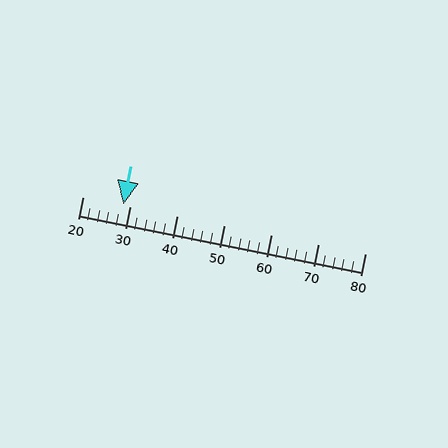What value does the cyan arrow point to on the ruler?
The cyan arrow points to approximately 29.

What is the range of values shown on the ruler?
The ruler shows values from 20 to 80.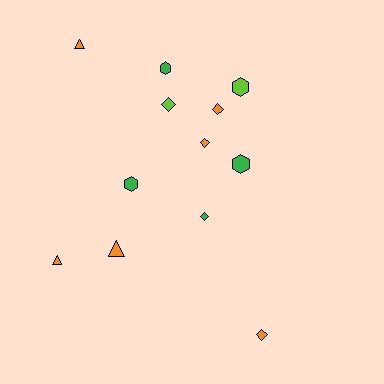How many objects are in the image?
There are 12 objects.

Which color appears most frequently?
Orange, with 6 objects.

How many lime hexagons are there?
There is 1 lime hexagon.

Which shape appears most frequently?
Diamond, with 5 objects.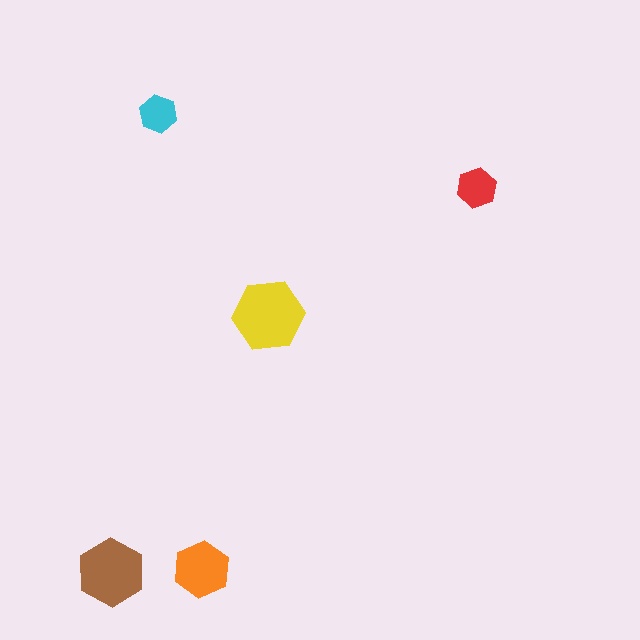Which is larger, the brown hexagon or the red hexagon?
The brown one.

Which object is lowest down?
The brown hexagon is bottommost.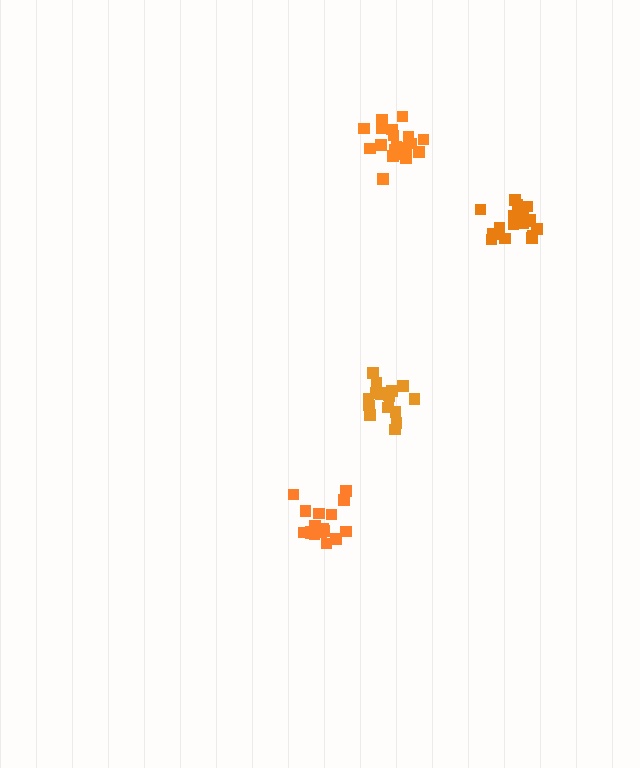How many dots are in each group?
Group 1: 19 dots, Group 2: 17 dots, Group 3: 17 dots, Group 4: 19 dots (72 total).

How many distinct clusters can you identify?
There are 4 distinct clusters.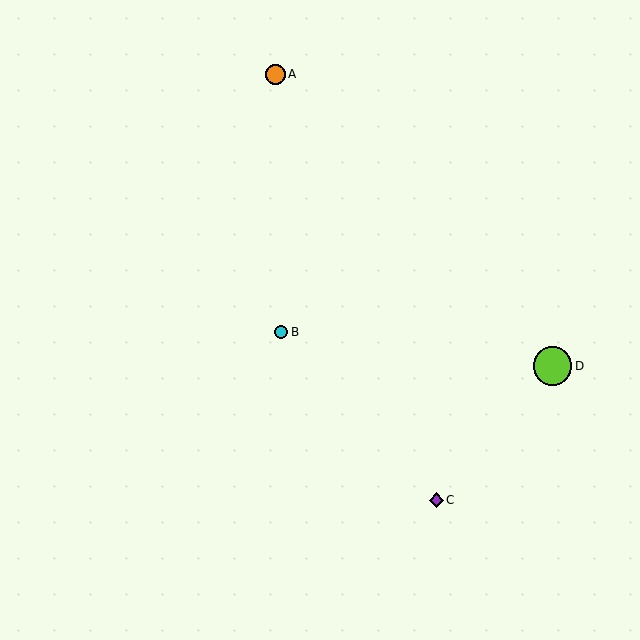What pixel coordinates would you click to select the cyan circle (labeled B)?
Click at (281, 332) to select the cyan circle B.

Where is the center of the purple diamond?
The center of the purple diamond is at (436, 500).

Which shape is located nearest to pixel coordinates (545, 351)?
The lime circle (labeled D) at (553, 366) is nearest to that location.